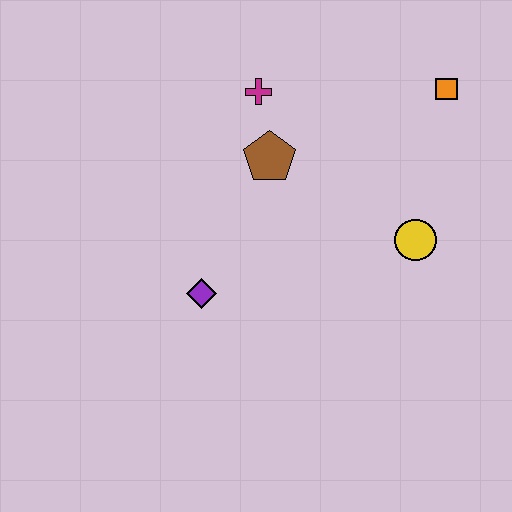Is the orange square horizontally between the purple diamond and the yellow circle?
No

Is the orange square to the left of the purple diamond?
No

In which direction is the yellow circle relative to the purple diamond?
The yellow circle is to the right of the purple diamond.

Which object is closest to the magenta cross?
The brown pentagon is closest to the magenta cross.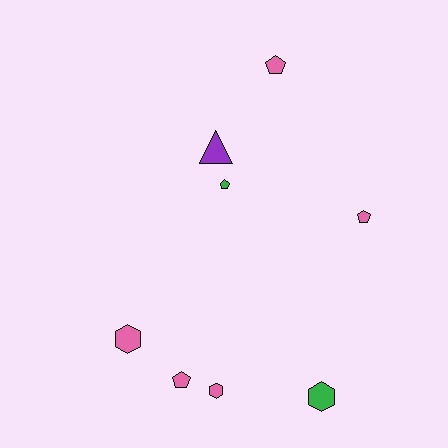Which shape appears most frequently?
Pentagon, with 4 objects.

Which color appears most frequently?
Pink, with 5 objects.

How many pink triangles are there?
There are no pink triangles.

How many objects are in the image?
There are 8 objects.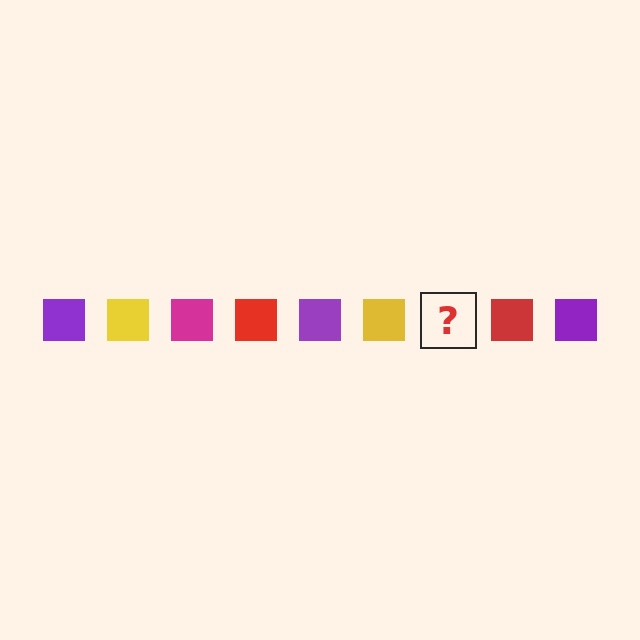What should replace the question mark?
The question mark should be replaced with a magenta square.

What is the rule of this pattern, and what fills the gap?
The rule is that the pattern cycles through purple, yellow, magenta, red squares. The gap should be filled with a magenta square.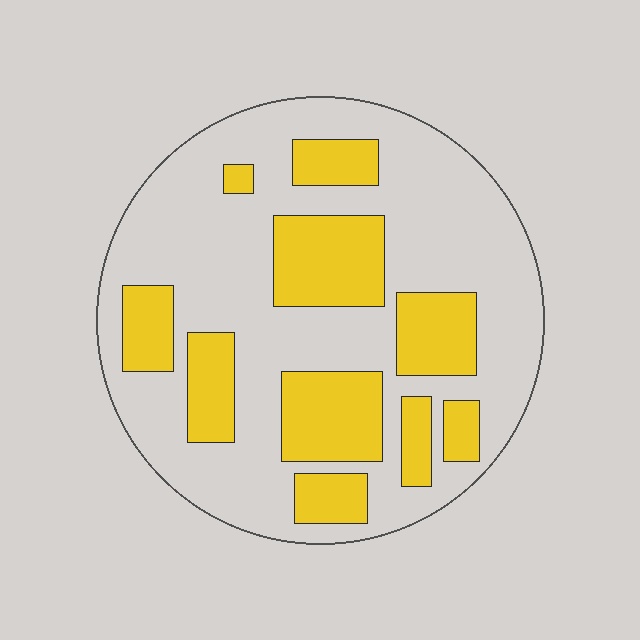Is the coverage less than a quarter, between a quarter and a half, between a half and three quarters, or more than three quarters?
Between a quarter and a half.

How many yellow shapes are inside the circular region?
10.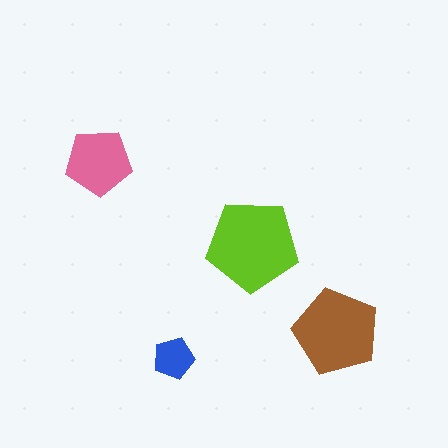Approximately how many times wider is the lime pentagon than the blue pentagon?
About 2 times wider.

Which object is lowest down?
The blue pentagon is bottommost.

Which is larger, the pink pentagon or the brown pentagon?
The brown one.